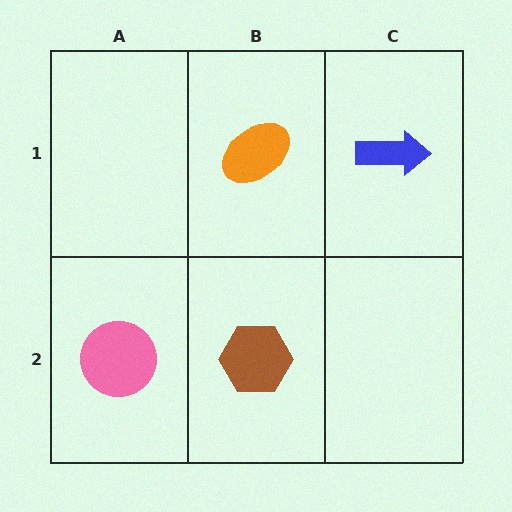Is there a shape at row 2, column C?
No, that cell is empty.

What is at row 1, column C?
A blue arrow.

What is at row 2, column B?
A brown hexagon.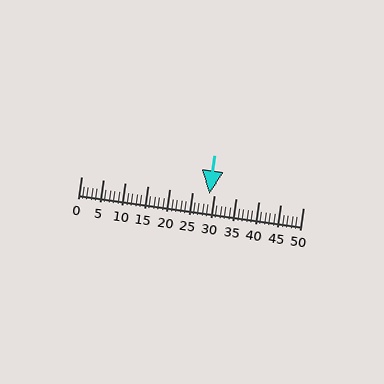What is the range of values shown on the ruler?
The ruler shows values from 0 to 50.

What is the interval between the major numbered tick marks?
The major tick marks are spaced 5 units apart.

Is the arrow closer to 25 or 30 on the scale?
The arrow is closer to 30.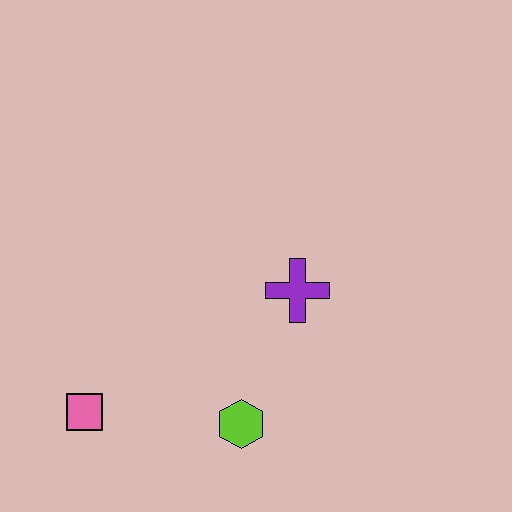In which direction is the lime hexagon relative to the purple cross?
The lime hexagon is below the purple cross.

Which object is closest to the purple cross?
The lime hexagon is closest to the purple cross.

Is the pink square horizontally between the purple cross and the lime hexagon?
No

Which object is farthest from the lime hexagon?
The pink square is farthest from the lime hexagon.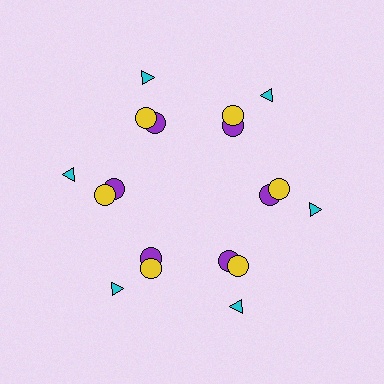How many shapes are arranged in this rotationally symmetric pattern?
There are 18 shapes, arranged in 6 groups of 3.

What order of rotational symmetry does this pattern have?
This pattern has 6-fold rotational symmetry.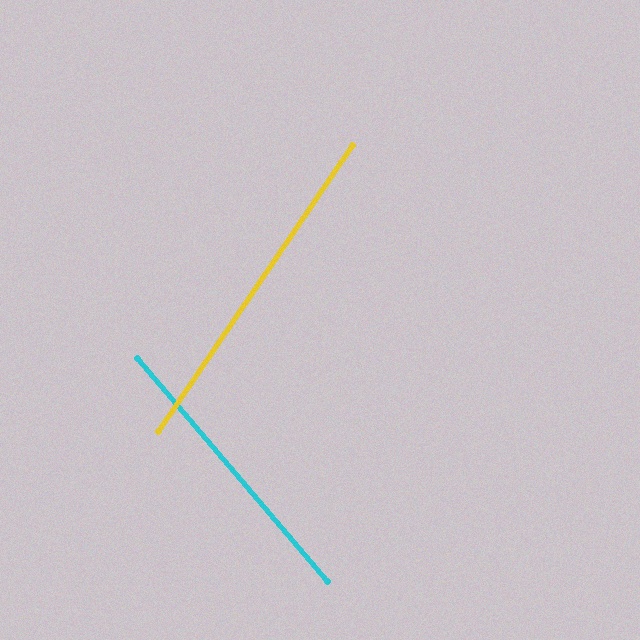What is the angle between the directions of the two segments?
Approximately 75 degrees.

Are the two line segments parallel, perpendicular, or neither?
Neither parallel nor perpendicular — they differ by about 75°.